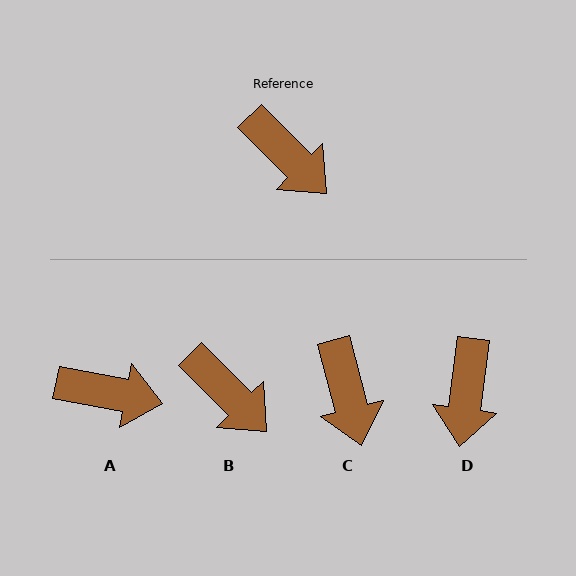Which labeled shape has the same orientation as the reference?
B.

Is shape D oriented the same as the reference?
No, it is off by about 52 degrees.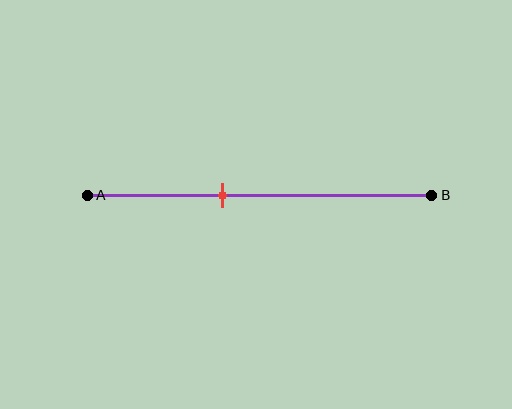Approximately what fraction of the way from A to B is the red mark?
The red mark is approximately 40% of the way from A to B.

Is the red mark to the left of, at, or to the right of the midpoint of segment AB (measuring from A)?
The red mark is to the left of the midpoint of segment AB.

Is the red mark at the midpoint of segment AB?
No, the mark is at about 40% from A, not at the 50% midpoint.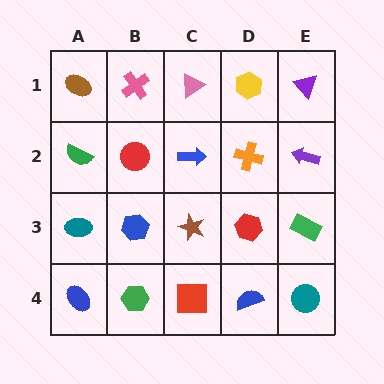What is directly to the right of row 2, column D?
A purple arrow.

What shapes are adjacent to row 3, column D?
An orange cross (row 2, column D), a blue semicircle (row 4, column D), a brown star (row 3, column C), a green rectangle (row 3, column E).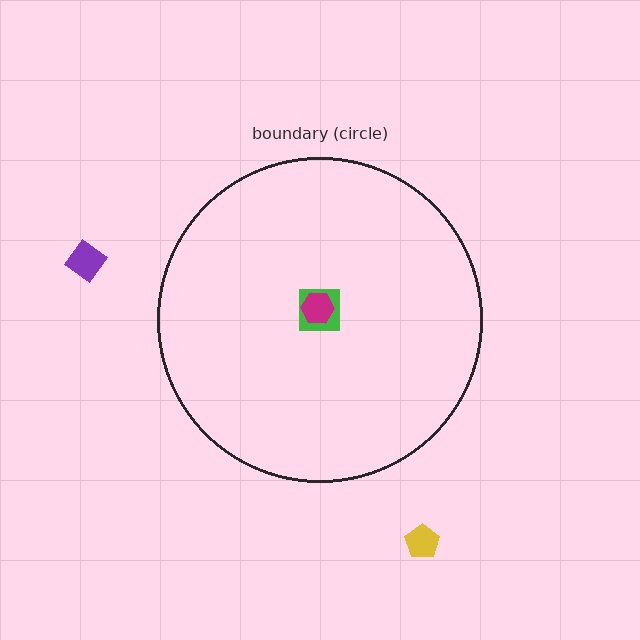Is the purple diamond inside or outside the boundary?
Outside.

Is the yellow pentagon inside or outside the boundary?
Outside.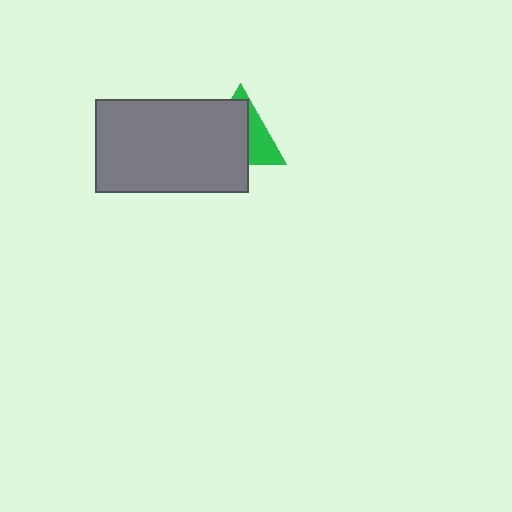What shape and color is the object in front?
The object in front is a gray rectangle.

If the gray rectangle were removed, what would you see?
You would see the complete green triangle.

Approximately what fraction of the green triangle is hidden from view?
Roughly 63% of the green triangle is hidden behind the gray rectangle.